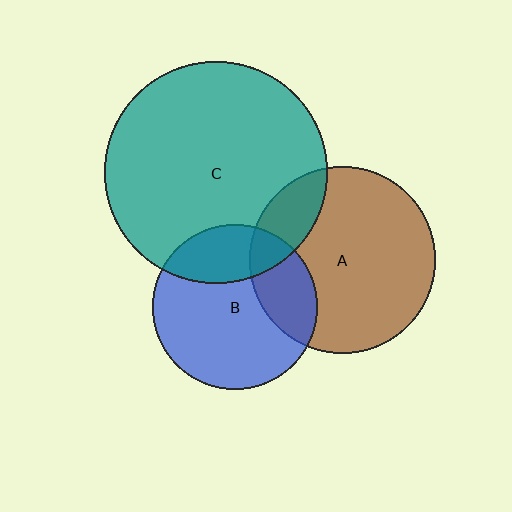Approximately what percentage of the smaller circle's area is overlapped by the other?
Approximately 25%.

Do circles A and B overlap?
Yes.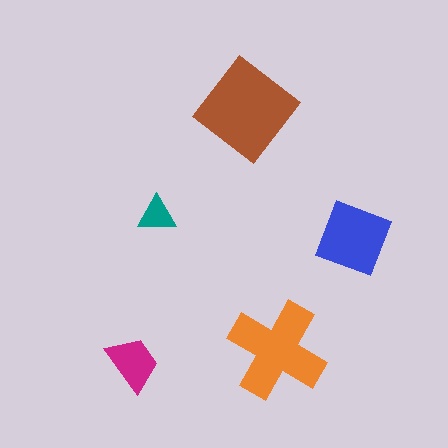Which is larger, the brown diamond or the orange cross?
The brown diamond.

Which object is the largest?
The brown diamond.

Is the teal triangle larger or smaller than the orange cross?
Smaller.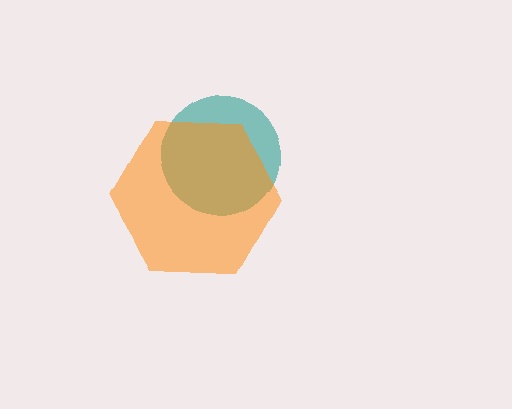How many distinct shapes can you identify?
There are 2 distinct shapes: a teal circle, an orange hexagon.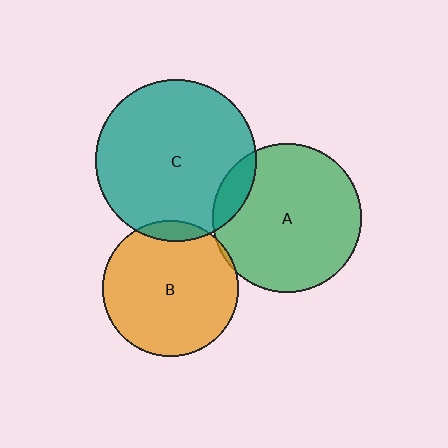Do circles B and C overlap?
Yes.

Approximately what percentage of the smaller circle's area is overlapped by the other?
Approximately 5%.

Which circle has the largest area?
Circle C (teal).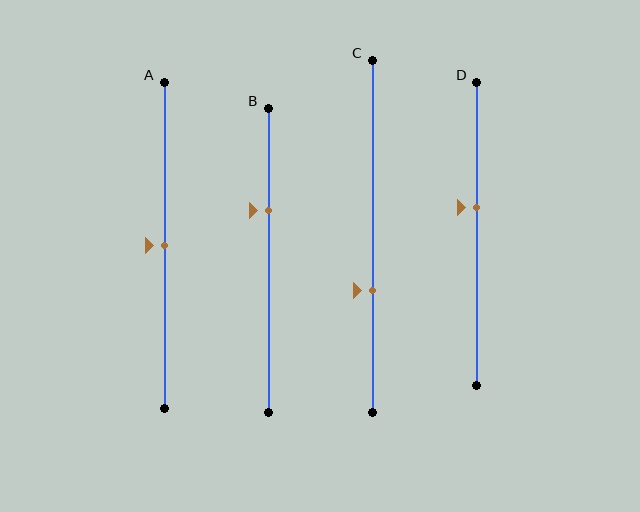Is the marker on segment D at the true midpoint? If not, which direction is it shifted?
No, the marker on segment D is shifted upward by about 9% of the segment length.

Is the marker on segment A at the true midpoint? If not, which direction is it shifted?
Yes, the marker on segment A is at the true midpoint.